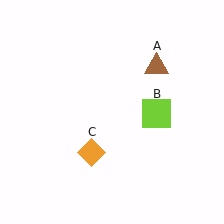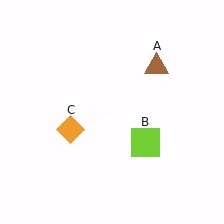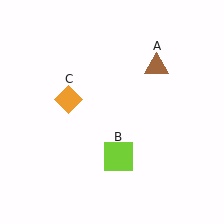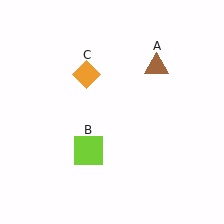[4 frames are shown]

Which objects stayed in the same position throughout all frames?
Brown triangle (object A) remained stationary.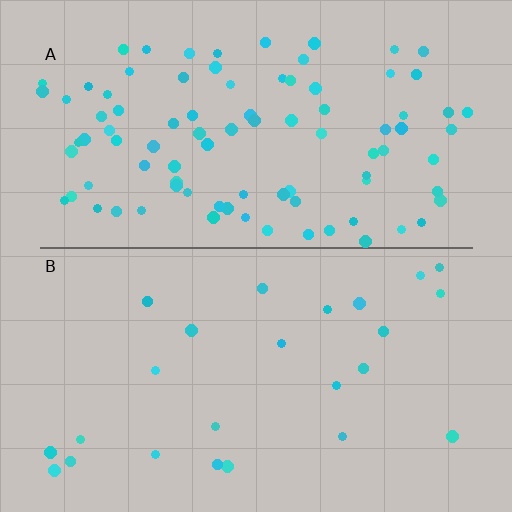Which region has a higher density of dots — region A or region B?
A (the top).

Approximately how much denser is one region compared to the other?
Approximately 3.8× — region A over region B.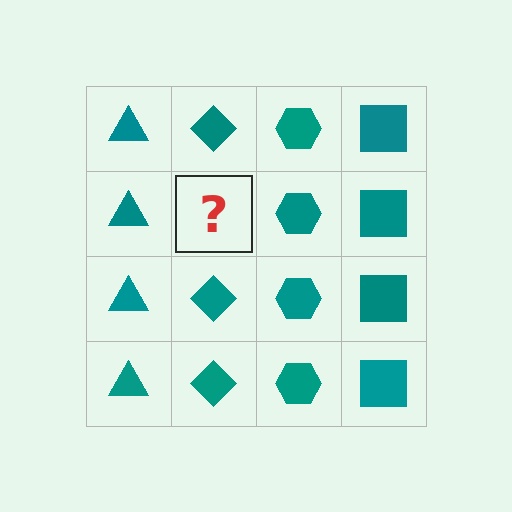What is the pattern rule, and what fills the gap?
The rule is that each column has a consistent shape. The gap should be filled with a teal diamond.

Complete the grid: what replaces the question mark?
The question mark should be replaced with a teal diamond.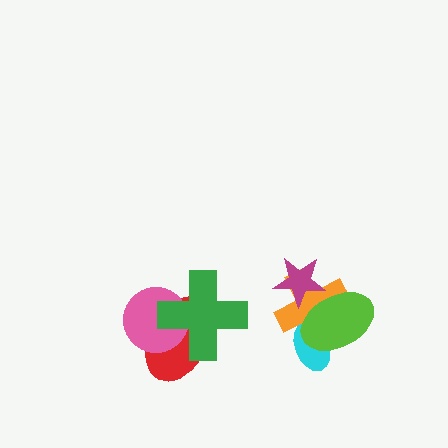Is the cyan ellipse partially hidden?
Yes, it is partially covered by another shape.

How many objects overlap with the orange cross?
3 objects overlap with the orange cross.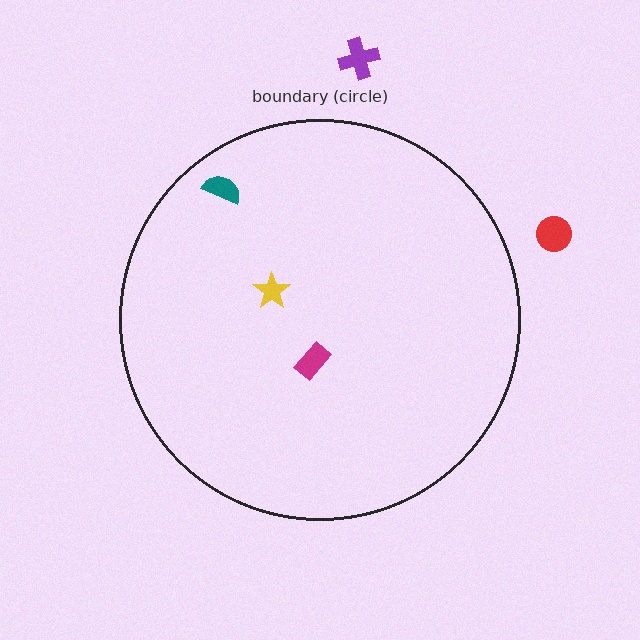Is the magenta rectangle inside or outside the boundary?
Inside.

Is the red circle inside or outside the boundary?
Outside.